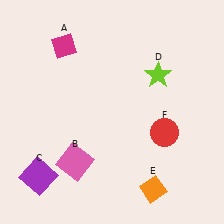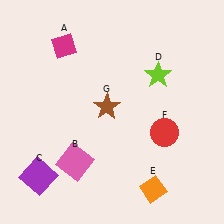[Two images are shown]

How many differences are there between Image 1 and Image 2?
There is 1 difference between the two images.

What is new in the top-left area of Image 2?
A brown star (G) was added in the top-left area of Image 2.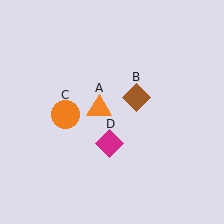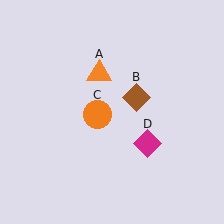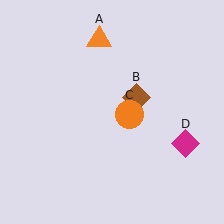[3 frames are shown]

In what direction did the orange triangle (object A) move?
The orange triangle (object A) moved up.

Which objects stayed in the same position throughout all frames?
Brown diamond (object B) remained stationary.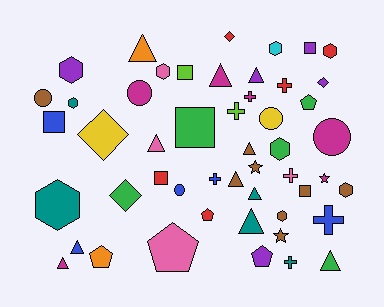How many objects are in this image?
There are 50 objects.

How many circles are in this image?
There are 5 circles.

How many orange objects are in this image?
There are 2 orange objects.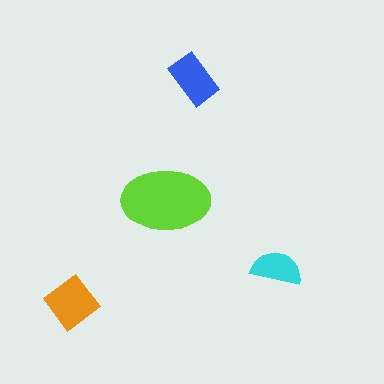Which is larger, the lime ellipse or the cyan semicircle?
The lime ellipse.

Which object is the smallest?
The cyan semicircle.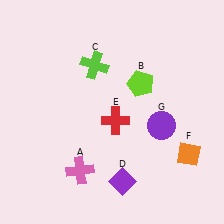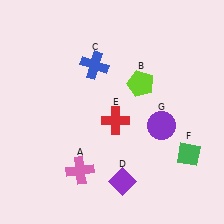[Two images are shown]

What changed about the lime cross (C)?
In Image 1, C is lime. In Image 2, it changed to blue.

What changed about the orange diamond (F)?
In Image 1, F is orange. In Image 2, it changed to green.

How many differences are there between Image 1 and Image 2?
There are 2 differences between the two images.